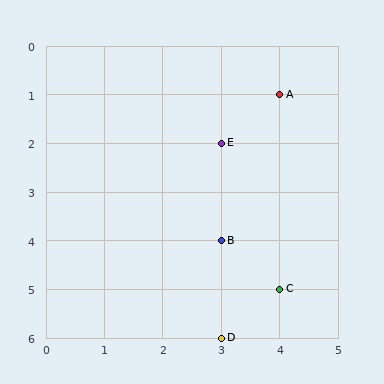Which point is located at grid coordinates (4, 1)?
Point A is at (4, 1).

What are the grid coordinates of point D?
Point D is at grid coordinates (3, 6).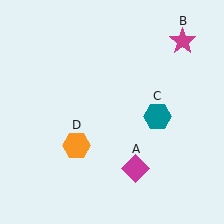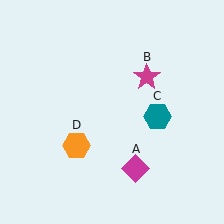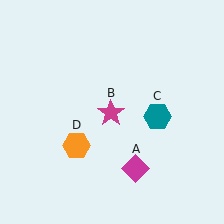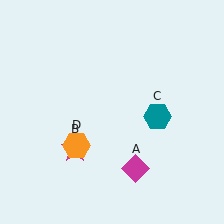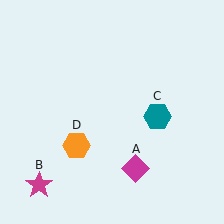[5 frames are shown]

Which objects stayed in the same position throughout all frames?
Magenta diamond (object A) and teal hexagon (object C) and orange hexagon (object D) remained stationary.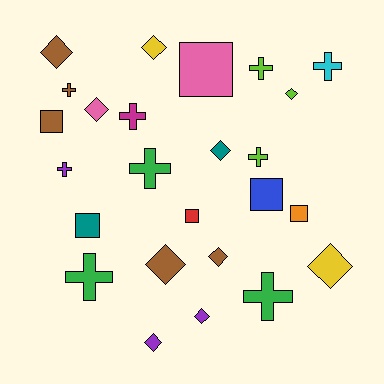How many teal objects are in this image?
There are 2 teal objects.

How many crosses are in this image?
There are 9 crosses.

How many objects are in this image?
There are 25 objects.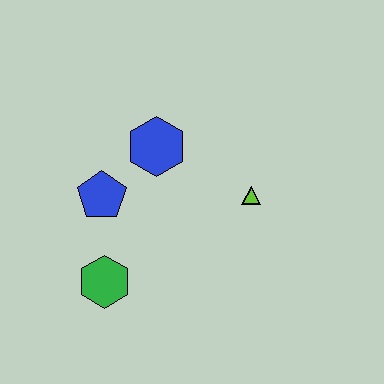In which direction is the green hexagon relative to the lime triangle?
The green hexagon is to the left of the lime triangle.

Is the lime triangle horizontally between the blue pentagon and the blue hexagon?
No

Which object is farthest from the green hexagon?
The lime triangle is farthest from the green hexagon.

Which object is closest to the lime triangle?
The blue hexagon is closest to the lime triangle.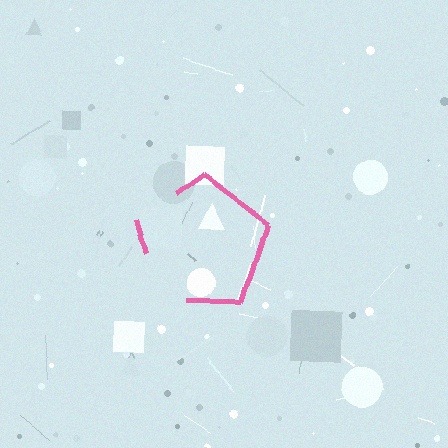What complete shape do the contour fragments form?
The contour fragments form a pentagon.